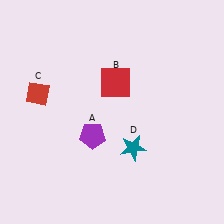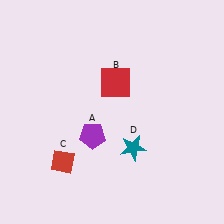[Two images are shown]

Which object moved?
The red diamond (C) moved down.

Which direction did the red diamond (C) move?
The red diamond (C) moved down.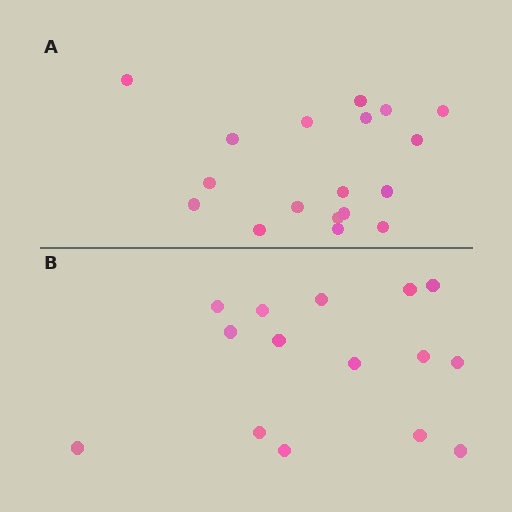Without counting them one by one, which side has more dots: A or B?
Region A (the top region) has more dots.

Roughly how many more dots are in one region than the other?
Region A has just a few more — roughly 2 or 3 more dots than region B.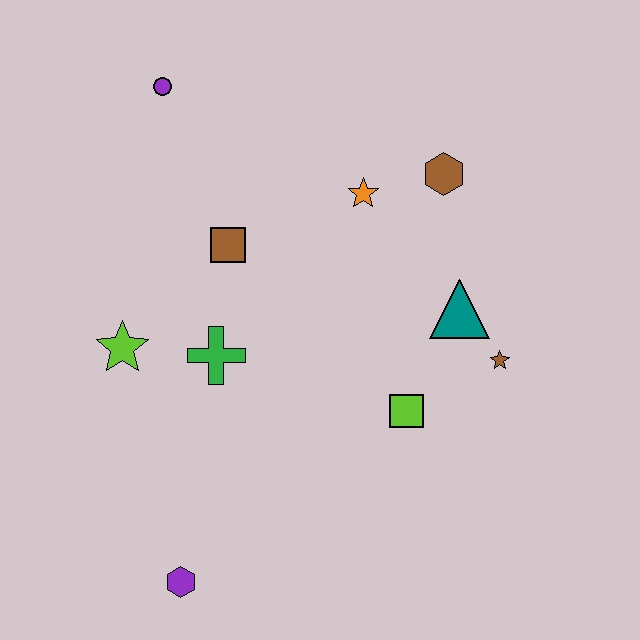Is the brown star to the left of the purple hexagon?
No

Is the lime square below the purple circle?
Yes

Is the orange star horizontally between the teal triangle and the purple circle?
Yes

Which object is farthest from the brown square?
The purple hexagon is farthest from the brown square.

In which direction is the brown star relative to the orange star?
The brown star is below the orange star.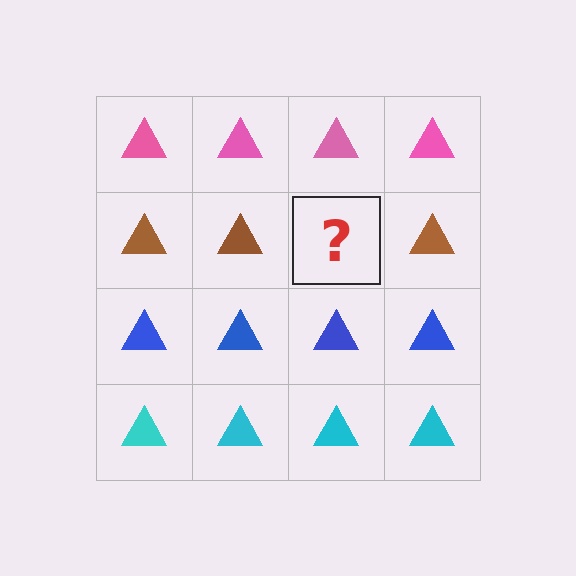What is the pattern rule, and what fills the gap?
The rule is that each row has a consistent color. The gap should be filled with a brown triangle.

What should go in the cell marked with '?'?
The missing cell should contain a brown triangle.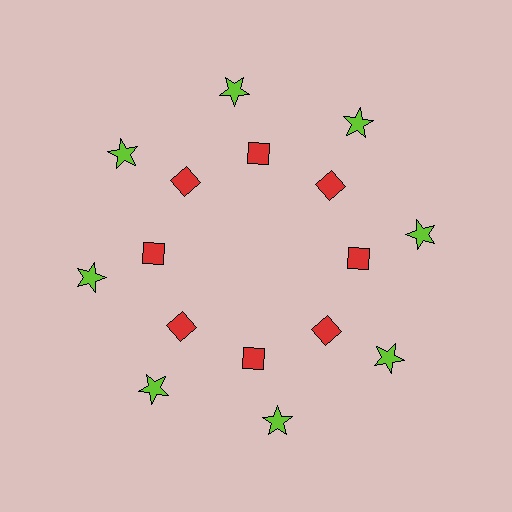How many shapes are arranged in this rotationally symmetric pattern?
There are 16 shapes, arranged in 8 groups of 2.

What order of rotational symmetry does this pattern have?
This pattern has 8-fold rotational symmetry.